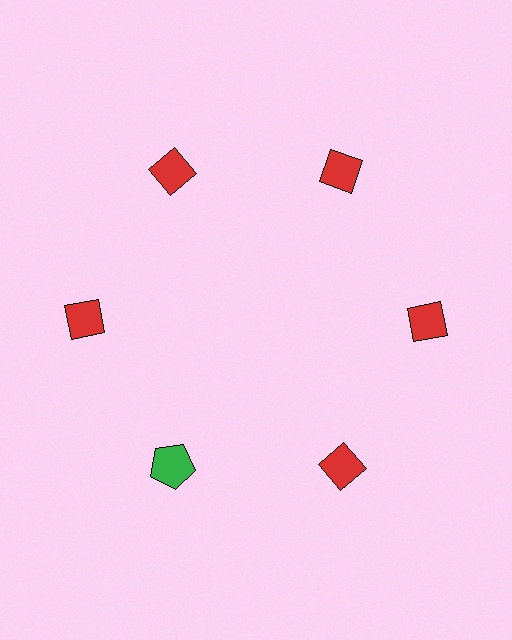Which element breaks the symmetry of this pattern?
The green pentagon at roughly the 7 o'clock position breaks the symmetry. All other shapes are red diamonds.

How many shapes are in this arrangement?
There are 6 shapes arranged in a ring pattern.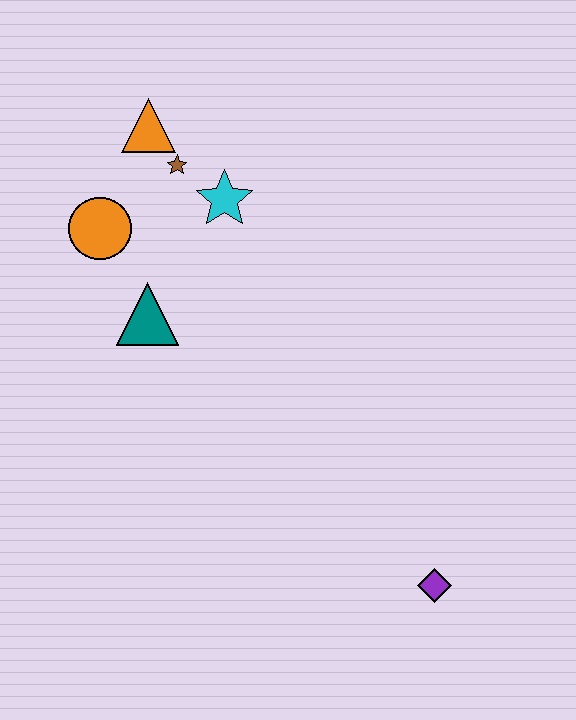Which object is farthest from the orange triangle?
The purple diamond is farthest from the orange triangle.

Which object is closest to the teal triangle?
The orange circle is closest to the teal triangle.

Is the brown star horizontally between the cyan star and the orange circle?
Yes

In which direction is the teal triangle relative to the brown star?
The teal triangle is below the brown star.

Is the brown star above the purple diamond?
Yes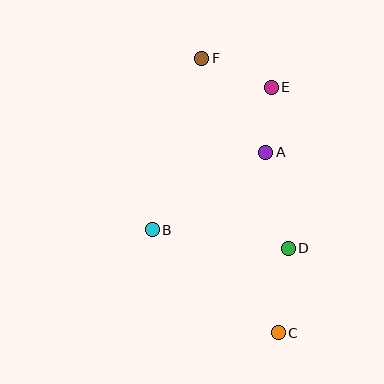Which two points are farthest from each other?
Points C and F are farthest from each other.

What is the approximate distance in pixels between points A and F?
The distance between A and F is approximately 113 pixels.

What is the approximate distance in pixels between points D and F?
The distance between D and F is approximately 208 pixels.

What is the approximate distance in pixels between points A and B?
The distance between A and B is approximately 138 pixels.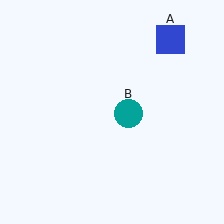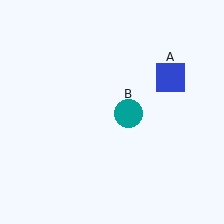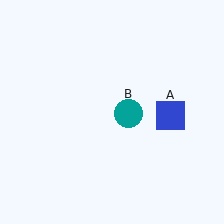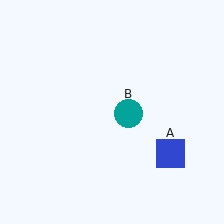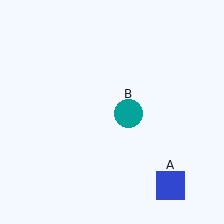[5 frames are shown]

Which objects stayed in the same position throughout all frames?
Teal circle (object B) remained stationary.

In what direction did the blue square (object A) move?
The blue square (object A) moved down.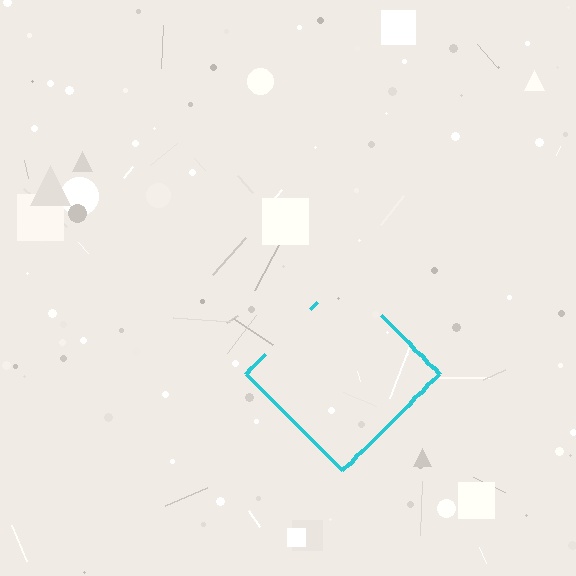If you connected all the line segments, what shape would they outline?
They would outline a diamond.